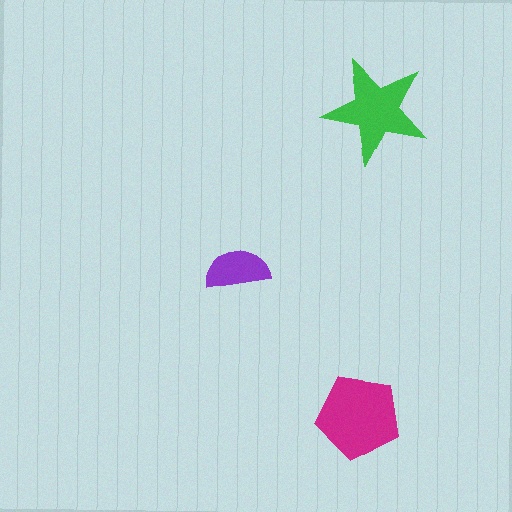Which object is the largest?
The magenta pentagon.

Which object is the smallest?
The purple semicircle.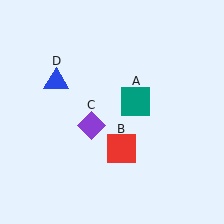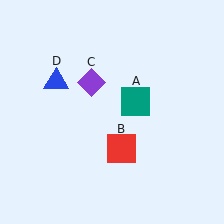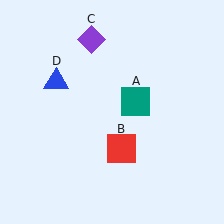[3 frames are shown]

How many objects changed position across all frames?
1 object changed position: purple diamond (object C).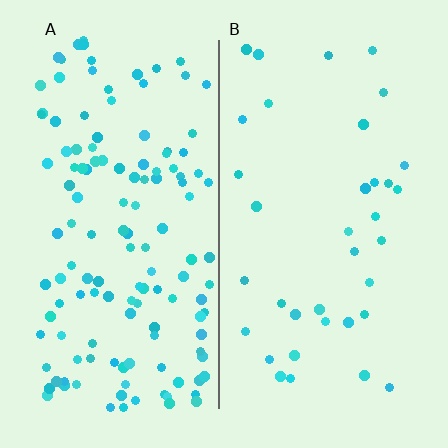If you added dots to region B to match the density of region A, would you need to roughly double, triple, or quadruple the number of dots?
Approximately quadruple.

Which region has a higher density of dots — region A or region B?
A (the left).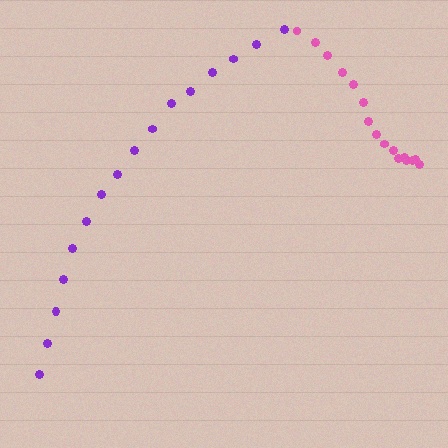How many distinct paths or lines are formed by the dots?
There are 2 distinct paths.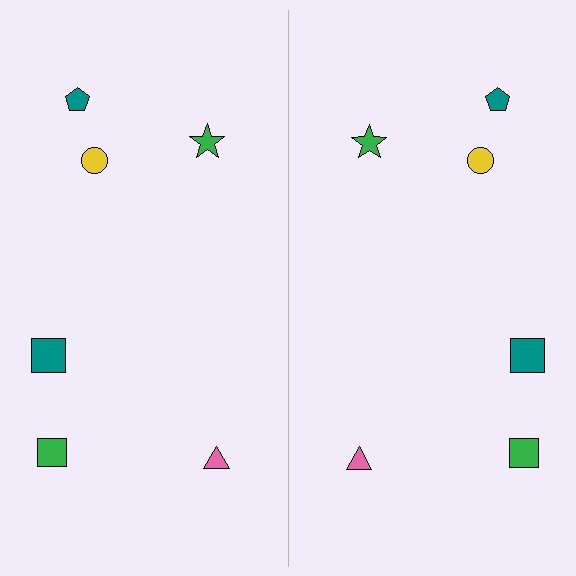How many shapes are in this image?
There are 12 shapes in this image.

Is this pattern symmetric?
Yes, this pattern has bilateral (reflection) symmetry.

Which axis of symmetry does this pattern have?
The pattern has a vertical axis of symmetry running through the center of the image.